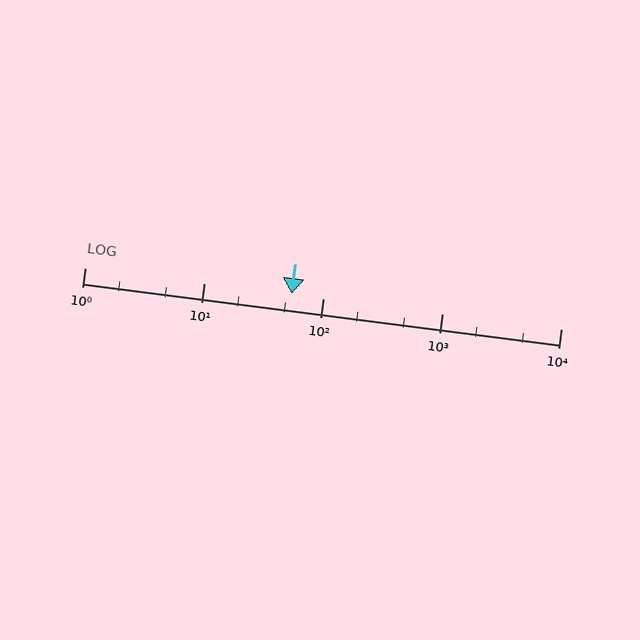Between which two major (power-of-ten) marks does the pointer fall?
The pointer is between 10 and 100.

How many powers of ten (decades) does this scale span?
The scale spans 4 decades, from 1 to 10000.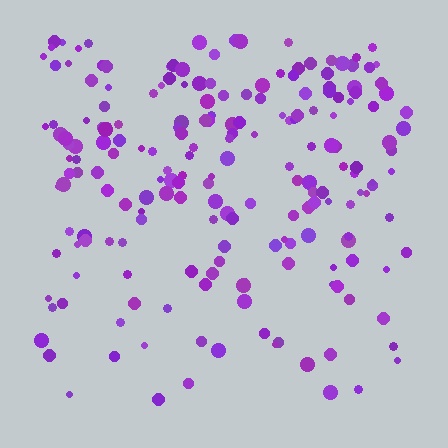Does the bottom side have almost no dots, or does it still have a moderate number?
Still a moderate number, just noticeably fewer than the top.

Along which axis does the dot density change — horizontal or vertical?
Vertical.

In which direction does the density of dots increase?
From bottom to top, with the top side densest.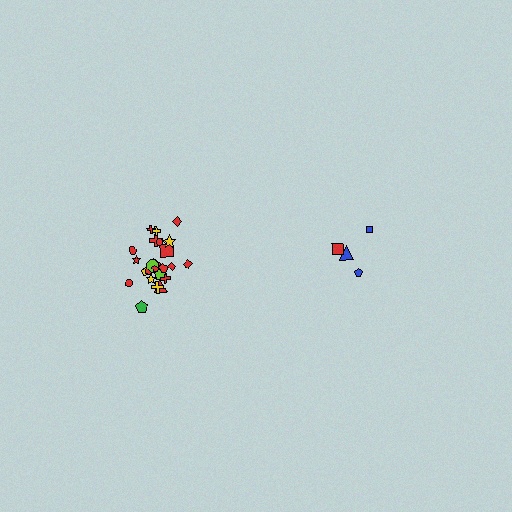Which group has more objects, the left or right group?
The left group.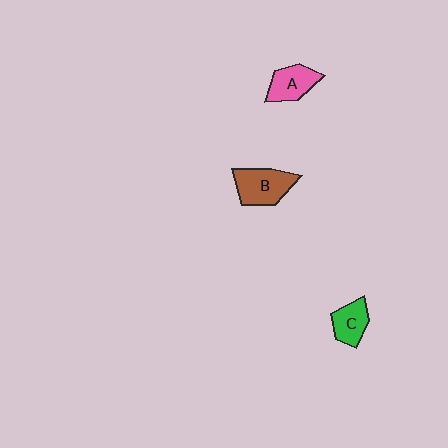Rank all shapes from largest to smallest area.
From largest to smallest: B (brown), A (pink), C (green).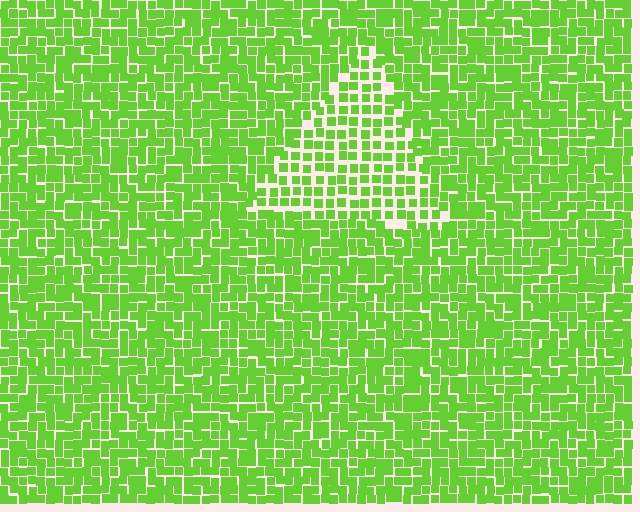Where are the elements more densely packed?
The elements are more densely packed outside the triangle boundary.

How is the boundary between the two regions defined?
The boundary is defined by a change in element density (approximately 1.6x ratio). All elements are the same color, size, and shape.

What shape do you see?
I see a triangle.